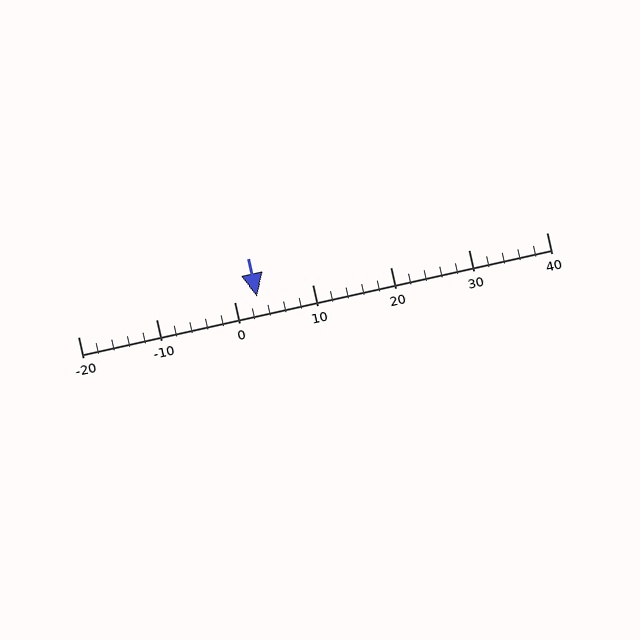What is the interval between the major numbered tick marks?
The major tick marks are spaced 10 units apart.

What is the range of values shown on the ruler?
The ruler shows values from -20 to 40.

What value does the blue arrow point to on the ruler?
The blue arrow points to approximately 3.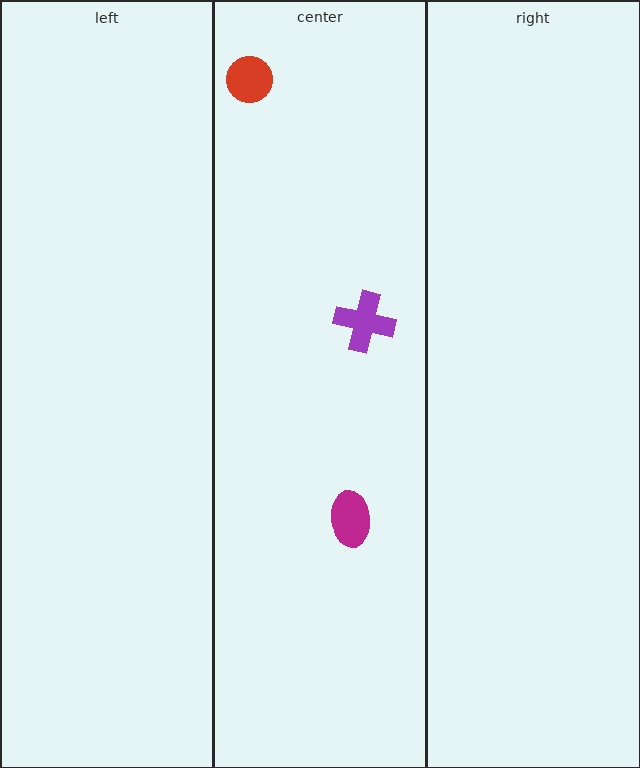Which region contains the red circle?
The center region.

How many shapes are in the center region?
3.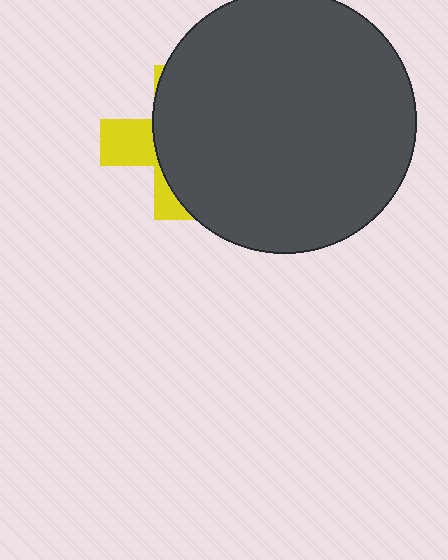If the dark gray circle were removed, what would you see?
You would see the complete yellow cross.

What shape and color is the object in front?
The object in front is a dark gray circle.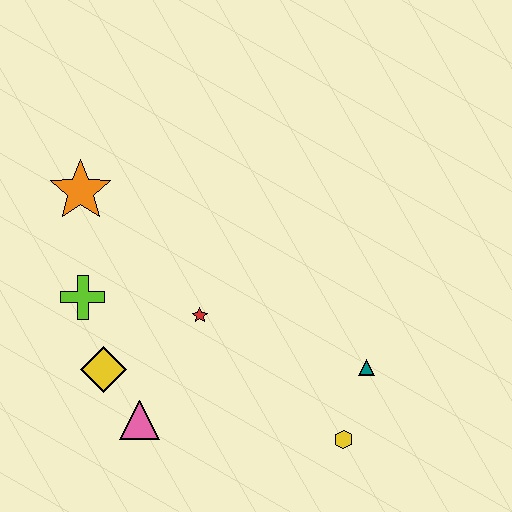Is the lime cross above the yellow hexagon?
Yes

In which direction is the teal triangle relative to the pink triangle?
The teal triangle is to the right of the pink triangle.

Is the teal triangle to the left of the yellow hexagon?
No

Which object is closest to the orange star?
The lime cross is closest to the orange star.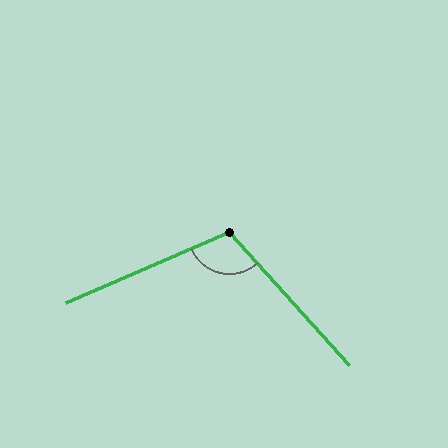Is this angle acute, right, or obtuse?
It is obtuse.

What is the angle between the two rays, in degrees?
Approximately 109 degrees.